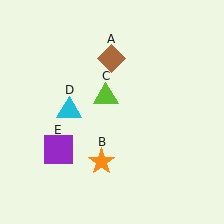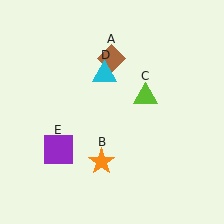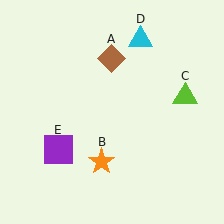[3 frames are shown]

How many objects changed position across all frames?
2 objects changed position: lime triangle (object C), cyan triangle (object D).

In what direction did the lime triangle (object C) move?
The lime triangle (object C) moved right.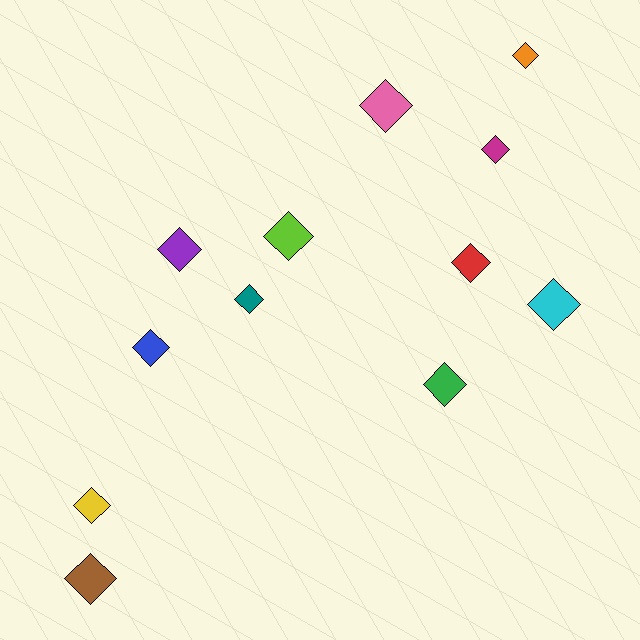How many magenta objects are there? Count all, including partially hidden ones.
There is 1 magenta object.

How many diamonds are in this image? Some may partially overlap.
There are 12 diamonds.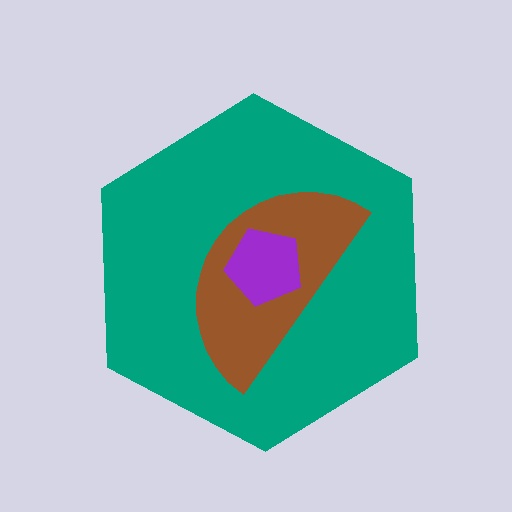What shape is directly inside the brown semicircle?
The purple pentagon.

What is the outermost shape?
The teal hexagon.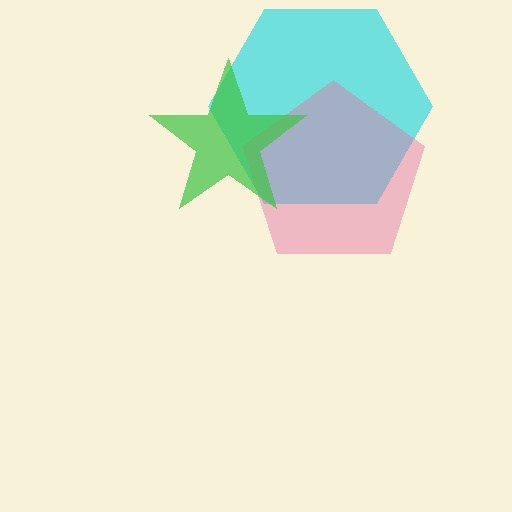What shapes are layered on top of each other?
The layered shapes are: a cyan hexagon, a pink pentagon, a green star.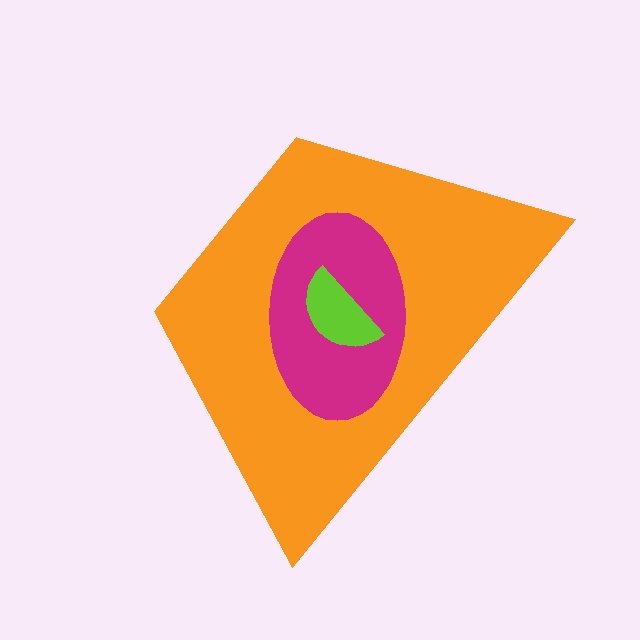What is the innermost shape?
The lime semicircle.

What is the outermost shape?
The orange trapezoid.